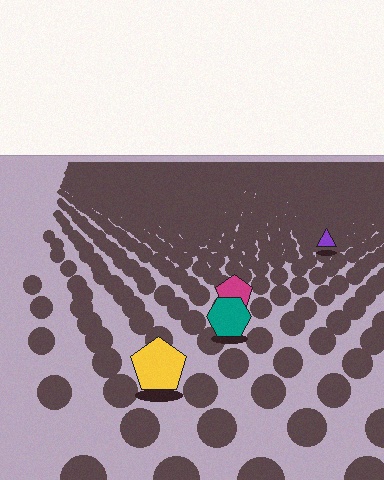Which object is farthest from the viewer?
The purple triangle is farthest from the viewer. It appears smaller and the ground texture around it is denser.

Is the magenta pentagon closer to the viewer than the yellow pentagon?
No. The yellow pentagon is closer — you can tell from the texture gradient: the ground texture is coarser near it.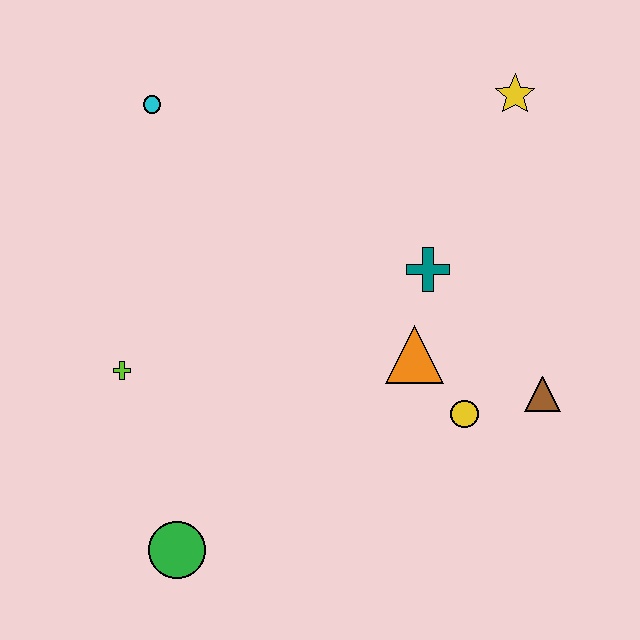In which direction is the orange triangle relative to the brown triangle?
The orange triangle is to the left of the brown triangle.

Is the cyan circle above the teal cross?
Yes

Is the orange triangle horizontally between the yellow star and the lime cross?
Yes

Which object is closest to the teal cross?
The orange triangle is closest to the teal cross.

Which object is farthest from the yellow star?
The green circle is farthest from the yellow star.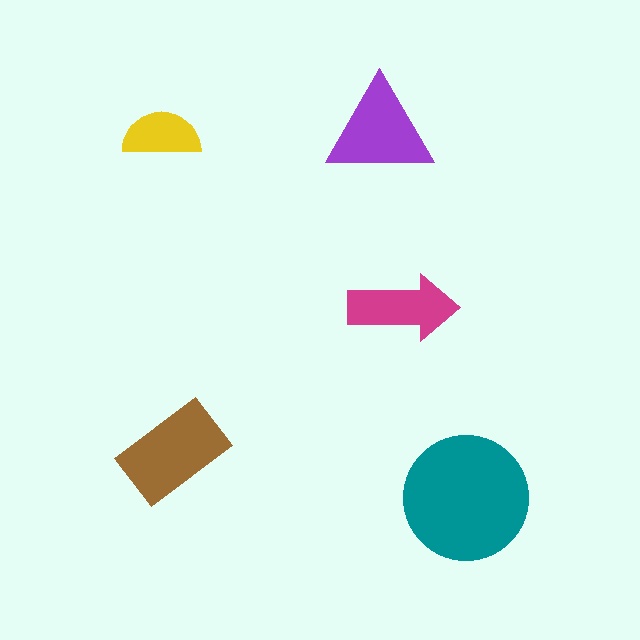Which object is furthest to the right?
The teal circle is rightmost.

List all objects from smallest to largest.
The yellow semicircle, the magenta arrow, the purple triangle, the brown rectangle, the teal circle.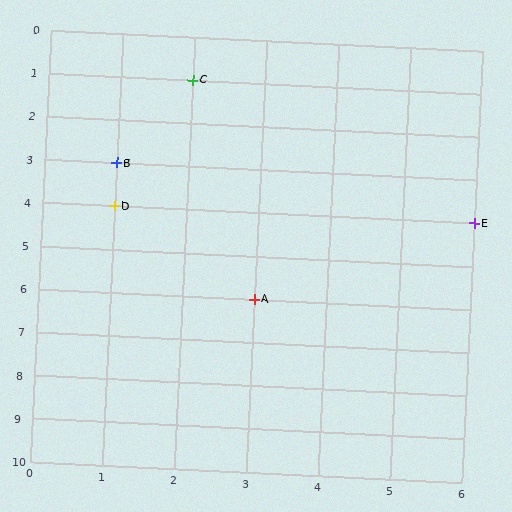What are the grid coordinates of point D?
Point D is at grid coordinates (1, 4).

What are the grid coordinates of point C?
Point C is at grid coordinates (2, 1).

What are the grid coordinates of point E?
Point E is at grid coordinates (6, 4).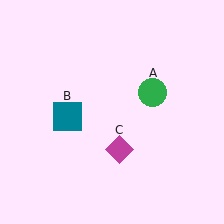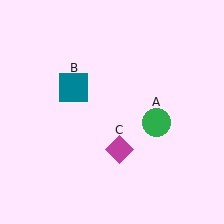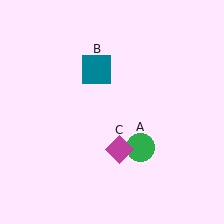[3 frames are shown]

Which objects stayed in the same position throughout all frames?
Magenta diamond (object C) remained stationary.